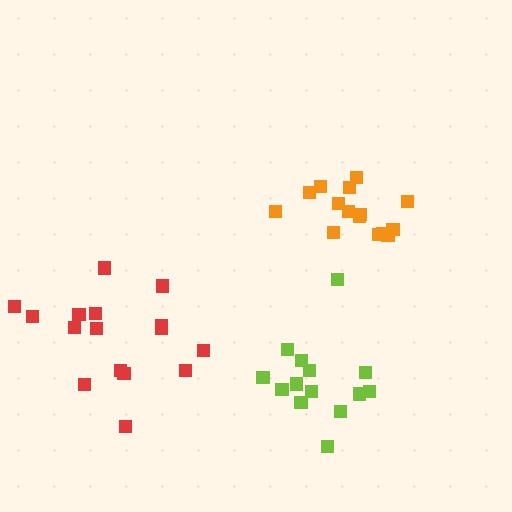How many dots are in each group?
Group 1: 15 dots, Group 2: 16 dots, Group 3: 14 dots (45 total).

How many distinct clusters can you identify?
There are 3 distinct clusters.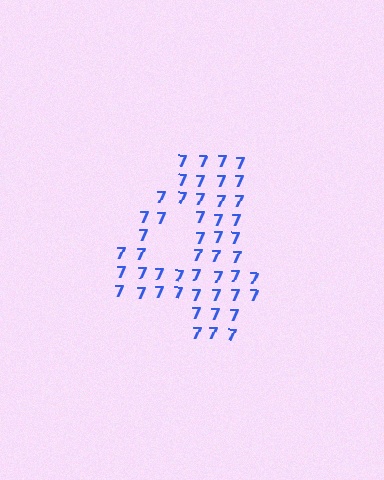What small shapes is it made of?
It is made of small digit 7's.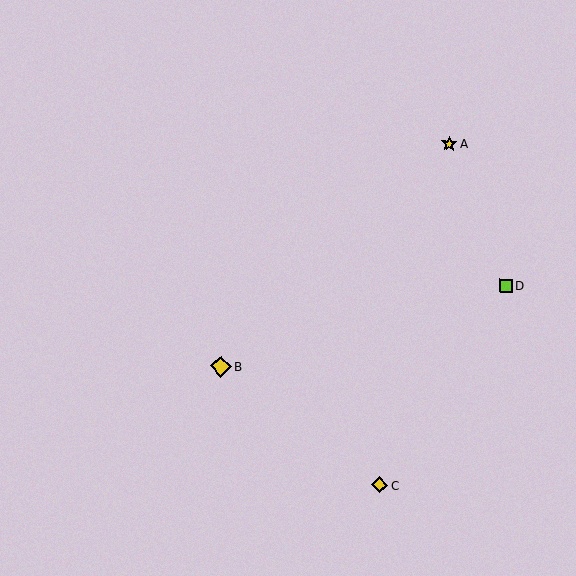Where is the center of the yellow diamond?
The center of the yellow diamond is at (380, 485).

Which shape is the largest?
The yellow diamond (labeled B) is the largest.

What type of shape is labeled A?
Shape A is a yellow star.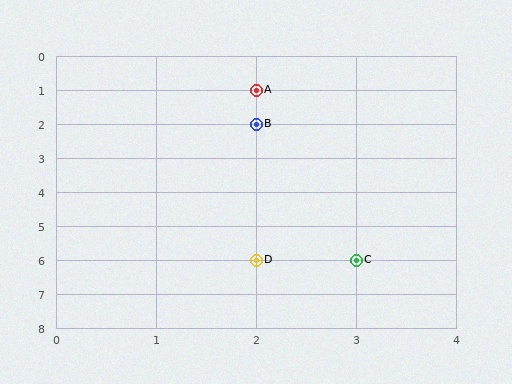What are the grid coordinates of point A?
Point A is at grid coordinates (2, 1).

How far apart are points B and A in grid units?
Points B and A are 1 row apart.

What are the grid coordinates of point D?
Point D is at grid coordinates (2, 6).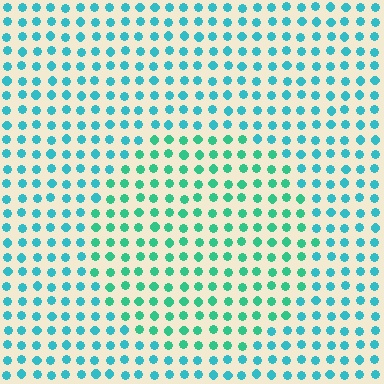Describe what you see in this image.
The image is filled with small cyan elements in a uniform arrangement. A circle-shaped region is visible where the elements are tinted to a slightly different hue, forming a subtle color boundary.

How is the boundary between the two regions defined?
The boundary is defined purely by a slight shift in hue (about 30 degrees). Spacing, size, and orientation are identical on both sides.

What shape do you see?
I see a circle.